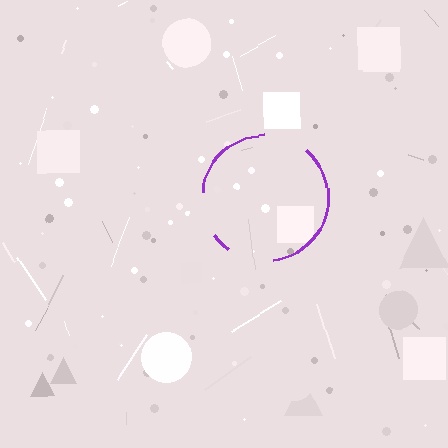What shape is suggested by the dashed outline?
The dashed outline suggests a circle.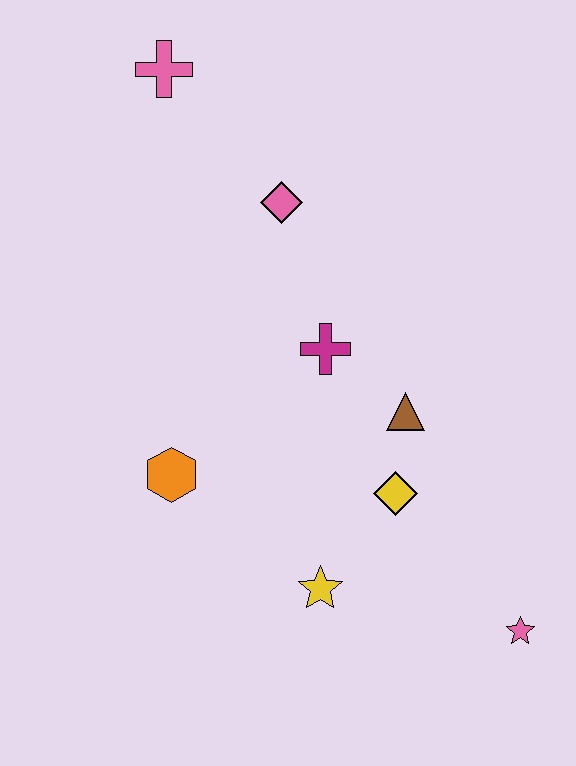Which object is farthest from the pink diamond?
The pink star is farthest from the pink diamond.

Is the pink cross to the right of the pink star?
No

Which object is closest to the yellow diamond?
The brown triangle is closest to the yellow diamond.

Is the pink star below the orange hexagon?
Yes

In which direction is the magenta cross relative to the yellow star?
The magenta cross is above the yellow star.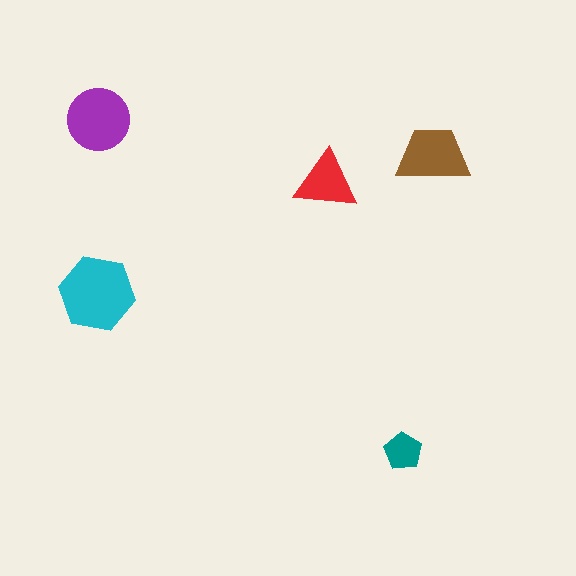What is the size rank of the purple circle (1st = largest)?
2nd.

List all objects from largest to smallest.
The cyan hexagon, the purple circle, the brown trapezoid, the red triangle, the teal pentagon.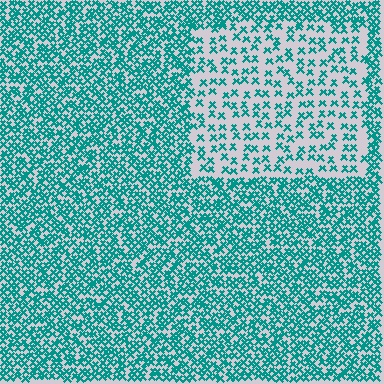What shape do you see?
I see a rectangle.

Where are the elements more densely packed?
The elements are more densely packed outside the rectangle boundary.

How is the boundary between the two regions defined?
The boundary is defined by a change in element density (approximately 2.4x ratio). All elements are the same color, size, and shape.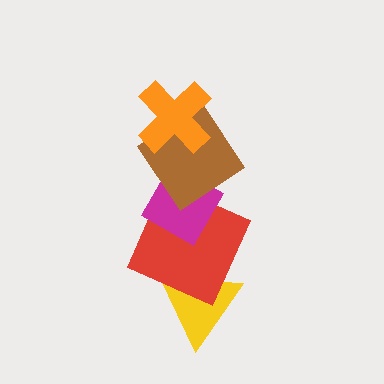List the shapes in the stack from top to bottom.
From top to bottom: the orange cross, the brown diamond, the magenta diamond, the red square, the yellow triangle.